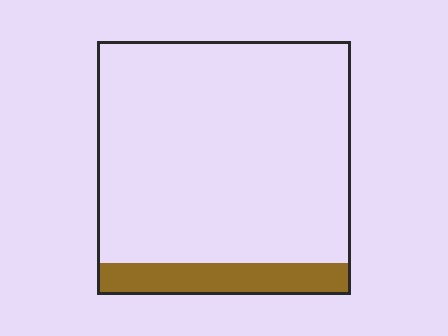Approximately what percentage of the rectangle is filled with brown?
Approximately 15%.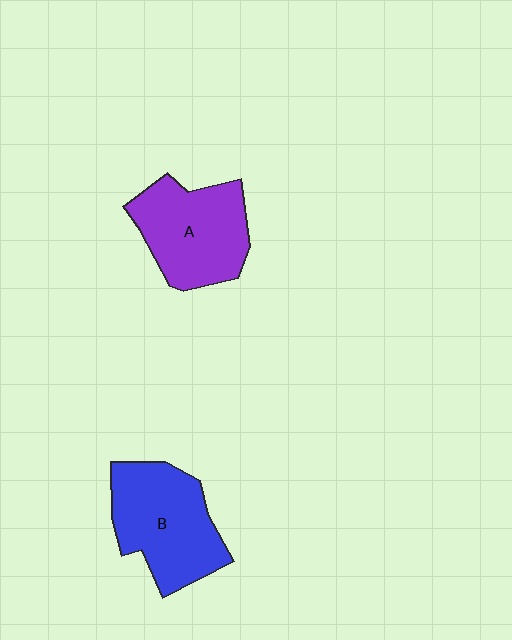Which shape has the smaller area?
Shape A (purple).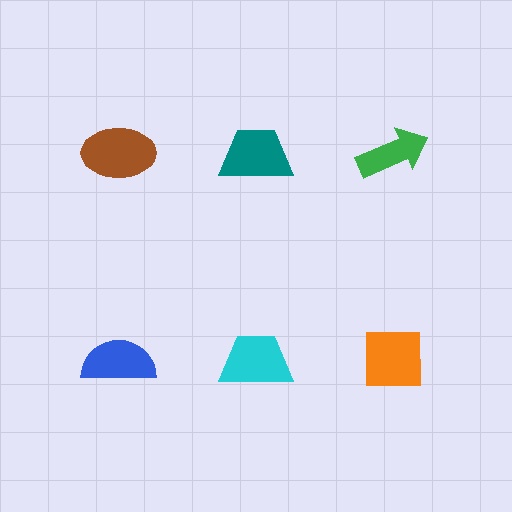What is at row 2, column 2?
A cyan trapezoid.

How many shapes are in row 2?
3 shapes.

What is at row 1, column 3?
A green arrow.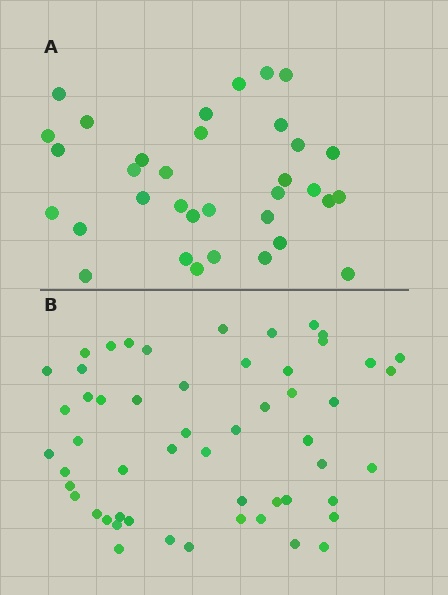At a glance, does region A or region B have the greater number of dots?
Region B (the bottom region) has more dots.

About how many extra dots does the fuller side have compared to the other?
Region B has approximately 20 more dots than region A.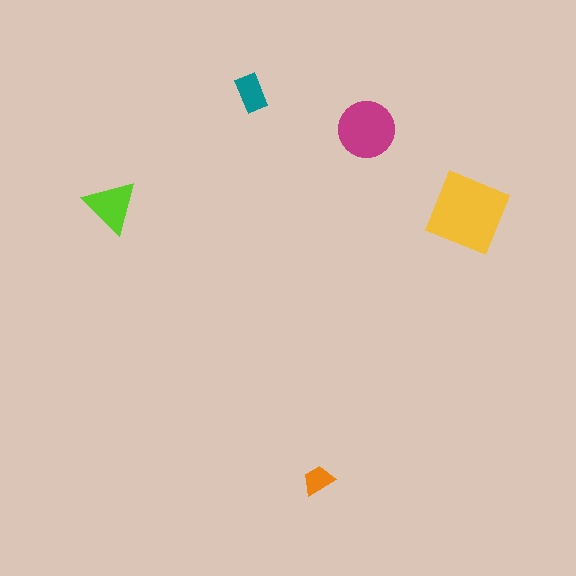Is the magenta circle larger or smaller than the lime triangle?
Larger.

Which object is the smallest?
The orange trapezoid.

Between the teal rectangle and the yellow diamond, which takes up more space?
The yellow diamond.